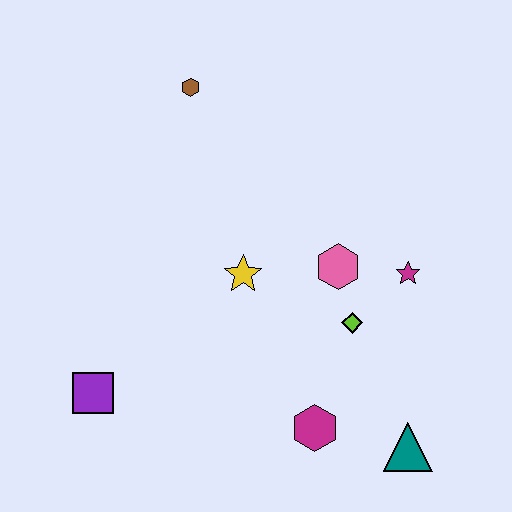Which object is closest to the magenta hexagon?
The teal triangle is closest to the magenta hexagon.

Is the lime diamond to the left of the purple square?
No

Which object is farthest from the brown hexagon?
The teal triangle is farthest from the brown hexagon.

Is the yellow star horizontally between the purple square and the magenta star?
Yes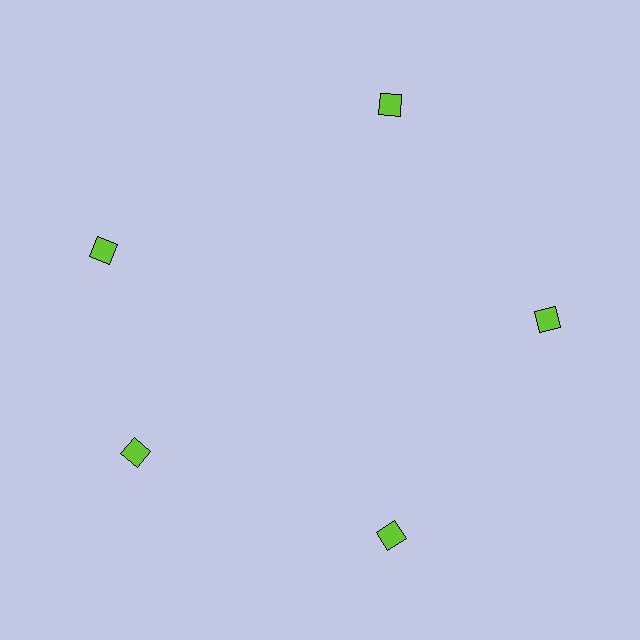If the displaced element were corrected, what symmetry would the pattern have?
It would have 5-fold rotational symmetry — the pattern would map onto itself every 72 degrees.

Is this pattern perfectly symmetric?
No. The 5 lime diamonds are arranged in a ring, but one element near the 10 o'clock position is rotated out of alignment along the ring, breaking the 5-fold rotational symmetry.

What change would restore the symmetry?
The symmetry would be restored by rotating it back into even spacing with its neighbors so that all 5 diamonds sit at equal angles and equal distance from the center.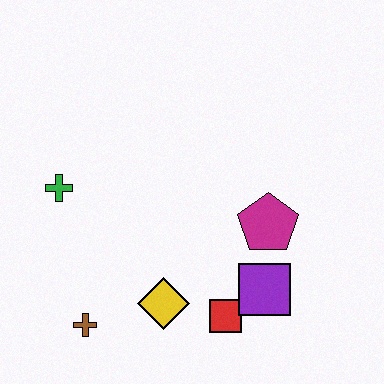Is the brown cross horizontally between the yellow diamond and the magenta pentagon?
No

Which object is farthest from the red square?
The green cross is farthest from the red square.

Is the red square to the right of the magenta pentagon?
No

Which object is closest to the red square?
The purple square is closest to the red square.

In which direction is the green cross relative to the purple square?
The green cross is to the left of the purple square.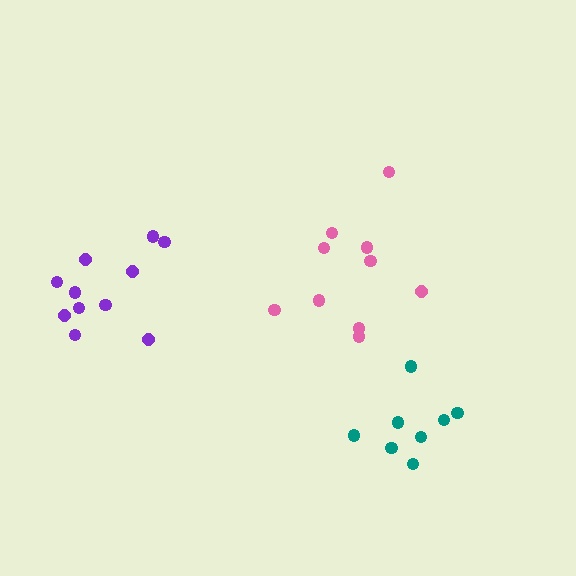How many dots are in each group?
Group 1: 10 dots, Group 2: 11 dots, Group 3: 8 dots (29 total).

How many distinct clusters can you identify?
There are 3 distinct clusters.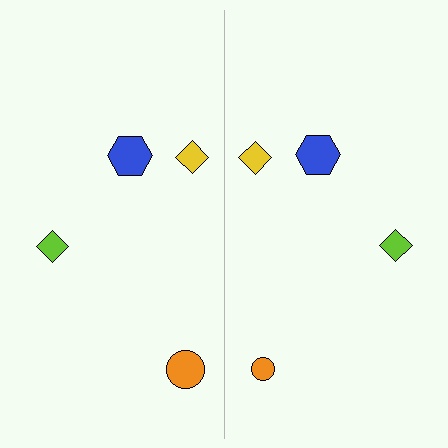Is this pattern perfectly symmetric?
No, the pattern is not perfectly symmetric. The orange circle on the right side has a different size than its mirror counterpart.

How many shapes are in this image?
There are 8 shapes in this image.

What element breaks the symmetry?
The orange circle on the right side has a different size than its mirror counterpart.